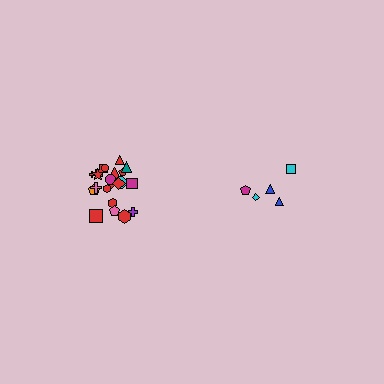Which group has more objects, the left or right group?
The left group.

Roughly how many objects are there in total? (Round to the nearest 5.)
Roughly 25 objects in total.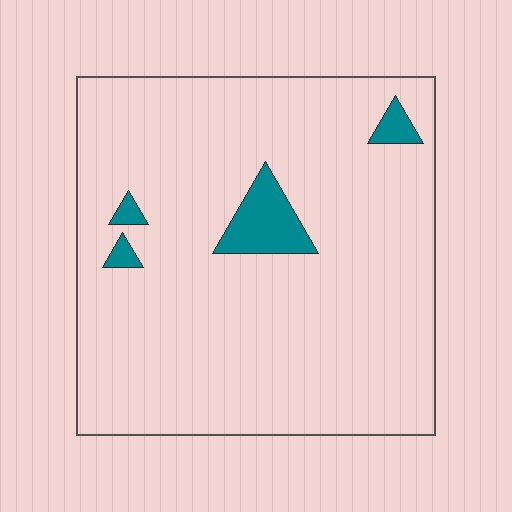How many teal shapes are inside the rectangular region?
4.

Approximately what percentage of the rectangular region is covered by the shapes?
Approximately 5%.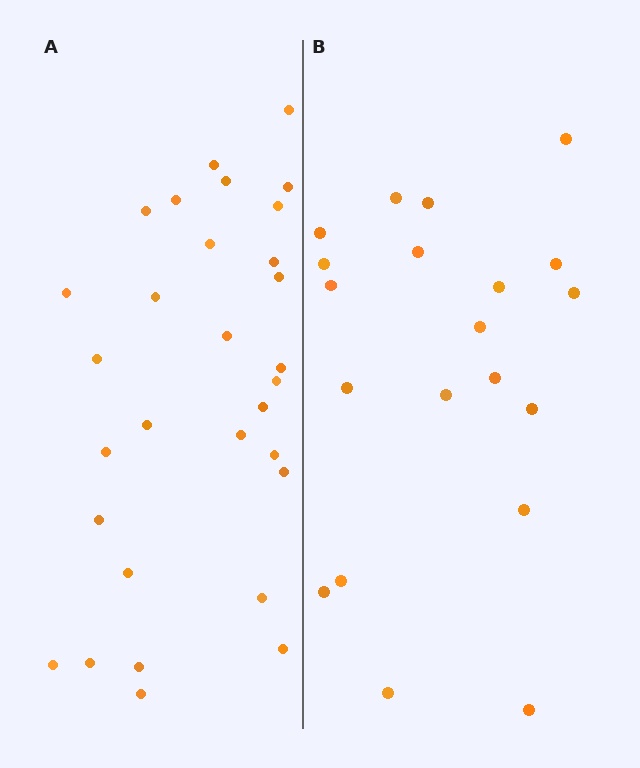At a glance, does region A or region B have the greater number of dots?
Region A (the left region) has more dots.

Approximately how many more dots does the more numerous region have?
Region A has roughly 10 or so more dots than region B.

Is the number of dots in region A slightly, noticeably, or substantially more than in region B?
Region A has substantially more. The ratio is roughly 1.5 to 1.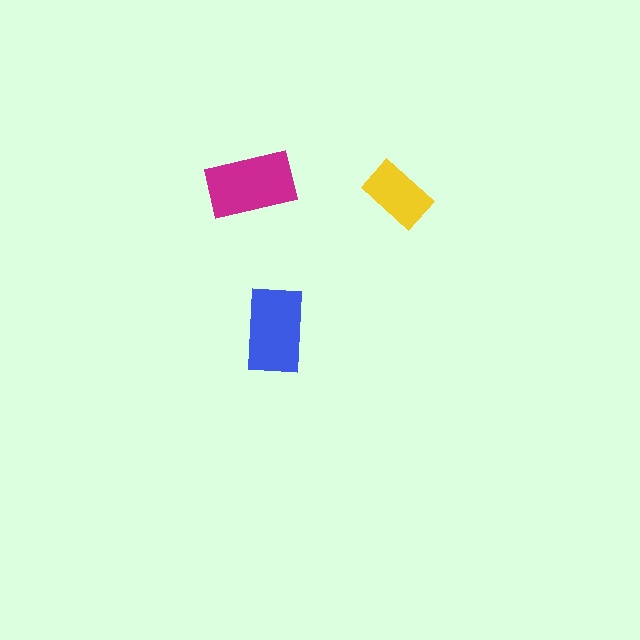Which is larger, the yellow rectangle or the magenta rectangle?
The magenta one.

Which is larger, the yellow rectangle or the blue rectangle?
The blue one.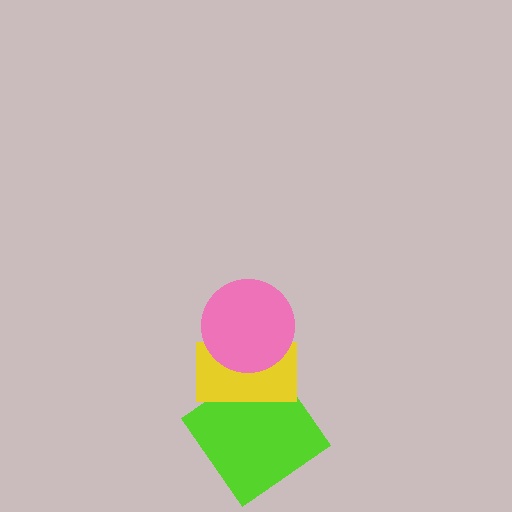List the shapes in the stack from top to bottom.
From top to bottom: the pink circle, the yellow rectangle, the lime diamond.